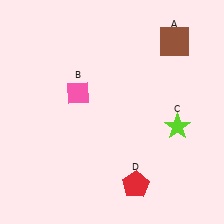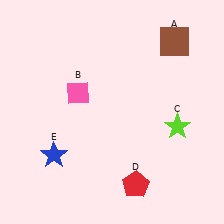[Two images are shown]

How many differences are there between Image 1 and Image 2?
There is 1 difference between the two images.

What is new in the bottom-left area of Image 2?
A blue star (E) was added in the bottom-left area of Image 2.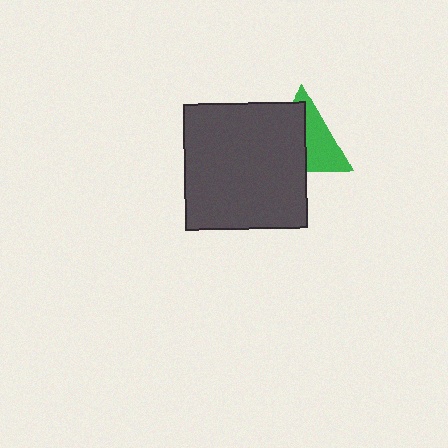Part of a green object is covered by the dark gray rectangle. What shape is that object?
It is a triangle.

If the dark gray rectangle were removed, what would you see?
You would see the complete green triangle.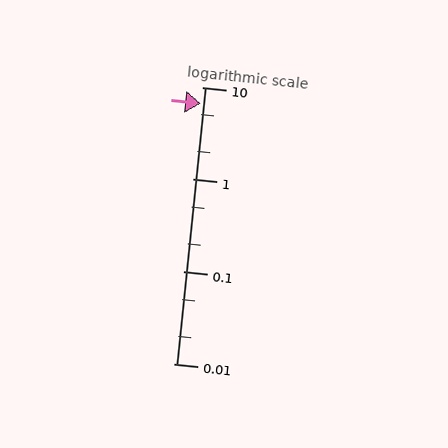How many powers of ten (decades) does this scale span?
The scale spans 3 decades, from 0.01 to 10.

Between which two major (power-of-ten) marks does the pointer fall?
The pointer is between 1 and 10.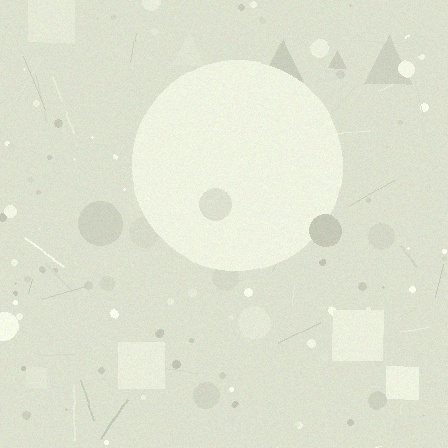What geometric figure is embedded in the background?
A circle is embedded in the background.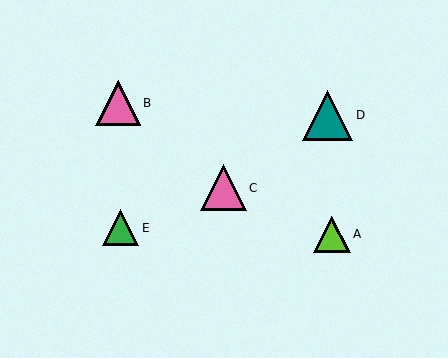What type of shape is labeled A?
Shape A is a lime triangle.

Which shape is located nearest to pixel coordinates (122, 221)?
The green triangle (labeled E) at (121, 228) is nearest to that location.